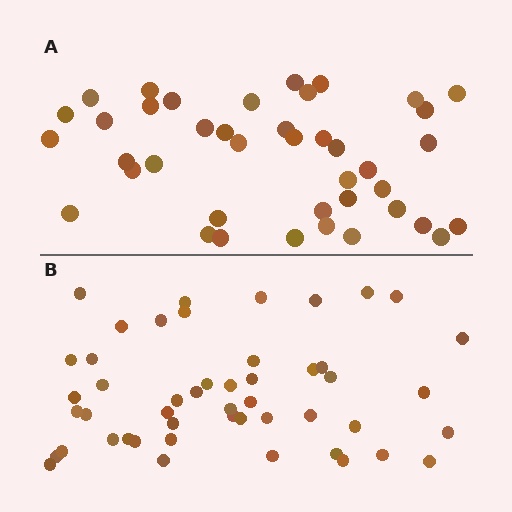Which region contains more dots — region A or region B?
Region B (the bottom region) has more dots.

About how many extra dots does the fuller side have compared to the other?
Region B has roughly 8 or so more dots than region A.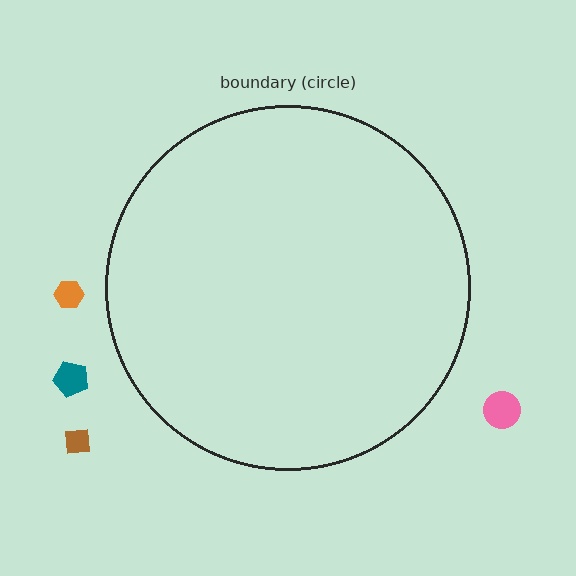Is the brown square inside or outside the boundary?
Outside.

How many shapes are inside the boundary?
0 inside, 4 outside.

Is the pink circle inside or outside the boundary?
Outside.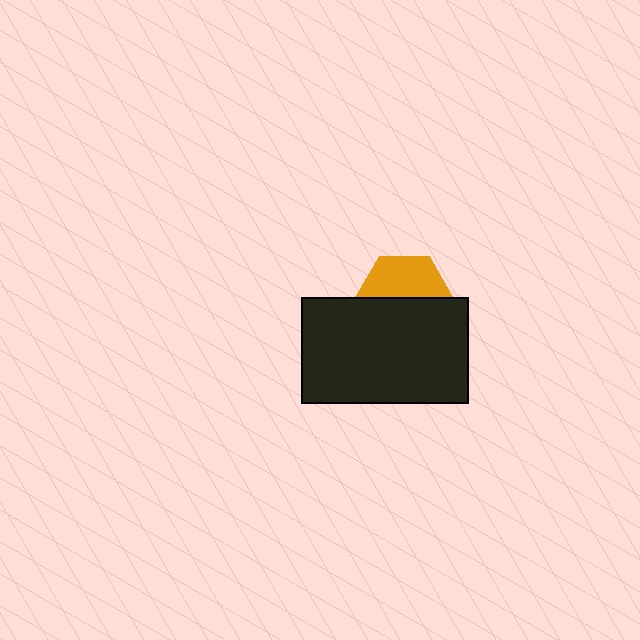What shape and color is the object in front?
The object in front is a black rectangle.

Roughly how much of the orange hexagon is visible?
About half of it is visible (roughly 46%).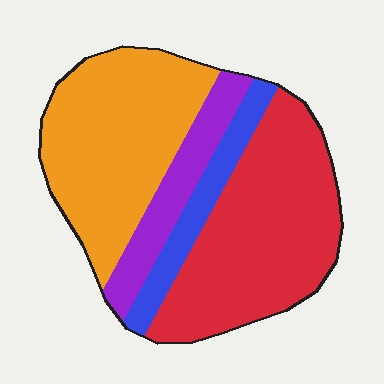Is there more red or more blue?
Red.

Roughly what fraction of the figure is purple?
Purple covers around 15% of the figure.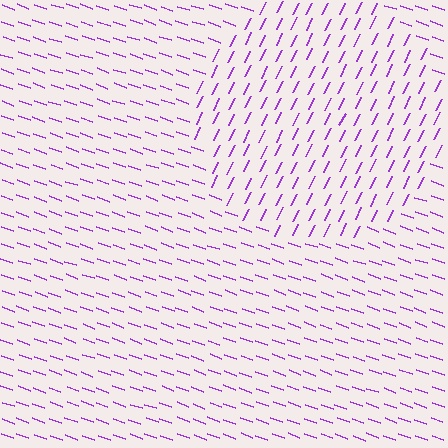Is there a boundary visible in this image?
Yes, there is a texture boundary formed by a change in line orientation.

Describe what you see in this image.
The image is filled with small purple line segments. A circle region in the image has lines oriented differently from the surrounding lines, creating a visible texture boundary.